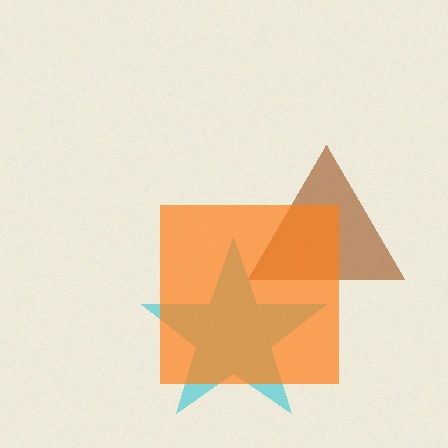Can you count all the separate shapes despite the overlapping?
Yes, there are 3 separate shapes.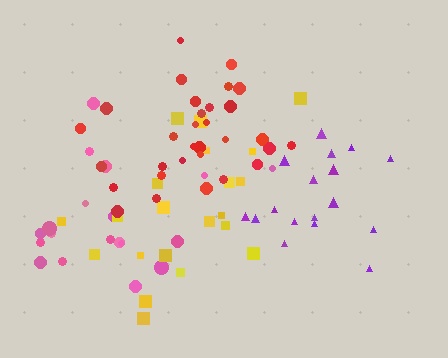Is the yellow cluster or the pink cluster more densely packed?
Pink.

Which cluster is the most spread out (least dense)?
Yellow.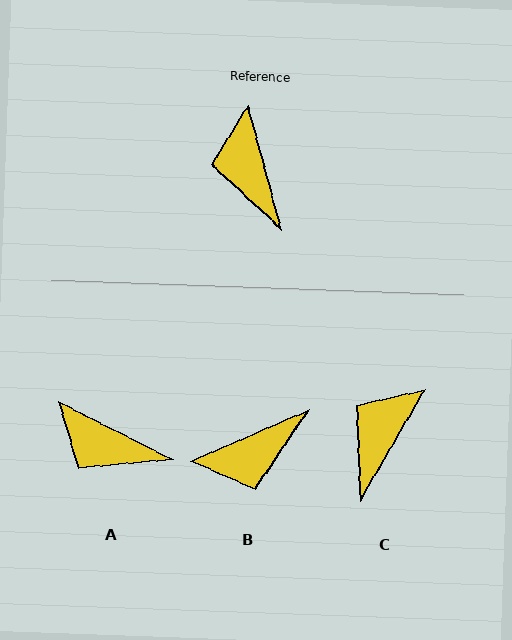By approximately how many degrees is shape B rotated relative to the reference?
Approximately 99 degrees counter-clockwise.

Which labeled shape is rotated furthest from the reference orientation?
B, about 99 degrees away.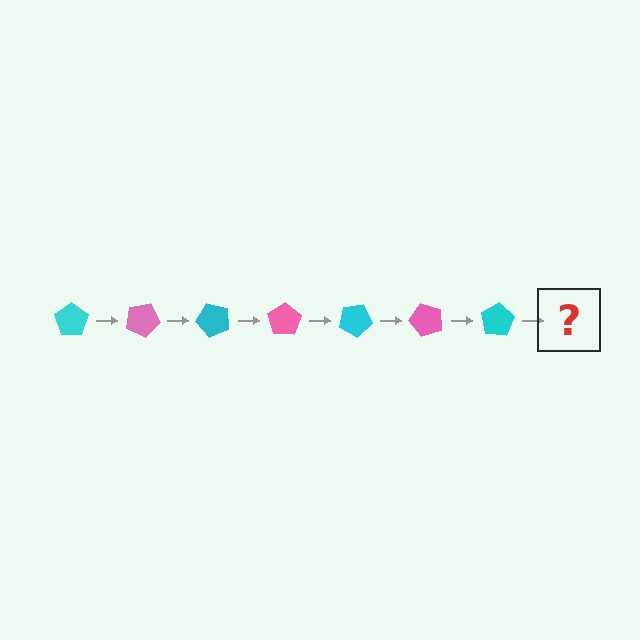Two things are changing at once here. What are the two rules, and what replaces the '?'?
The two rules are that it rotates 25 degrees each step and the color cycles through cyan and pink. The '?' should be a pink pentagon, rotated 175 degrees from the start.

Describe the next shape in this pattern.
It should be a pink pentagon, rotated 175 degrees from the start.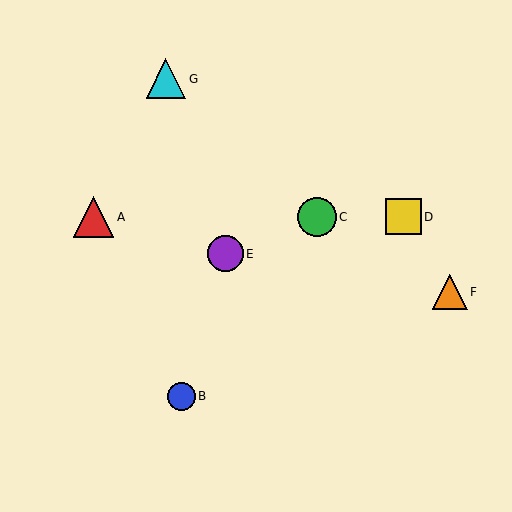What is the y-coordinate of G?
Object G is at y≈79.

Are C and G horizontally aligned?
No, C is at y≈217 and G is at y≈79.